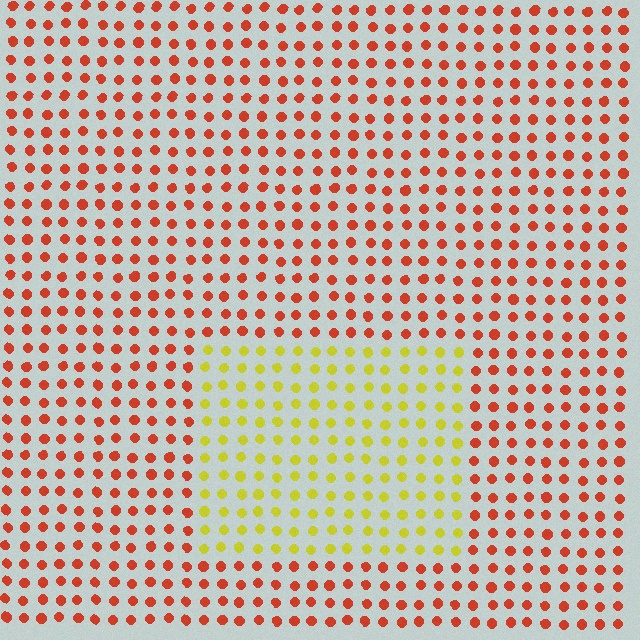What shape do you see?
I see a rectangle.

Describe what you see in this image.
The image is filled with small red elements in a uniform arrangement. A rectangle-shaped region is visible where the elements are tinted to a slightly different hue, forming a subtle color boundary.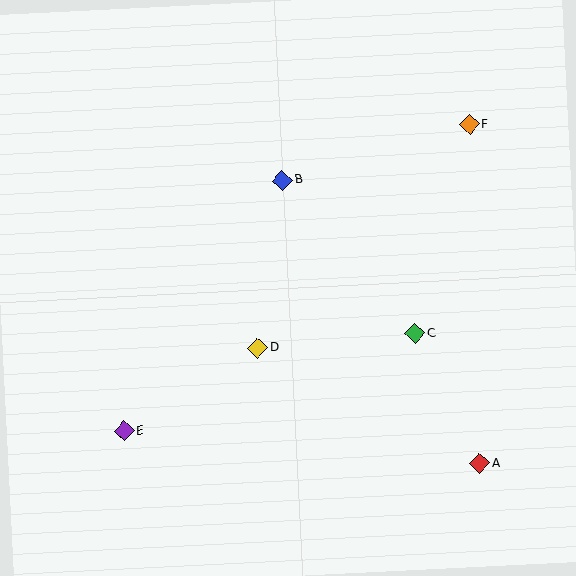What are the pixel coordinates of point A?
Point A is at (480, 464).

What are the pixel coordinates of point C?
Point C is at (415, 333).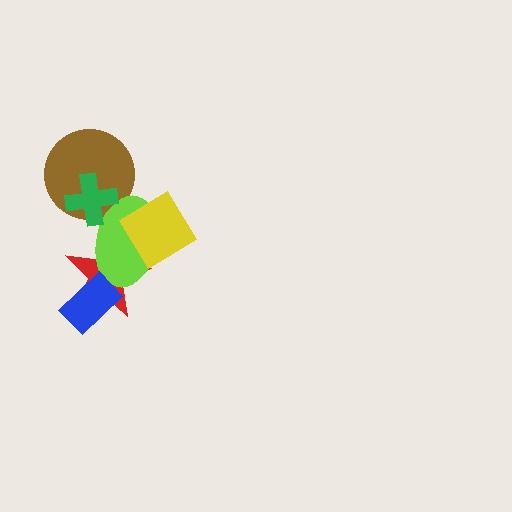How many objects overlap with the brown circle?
2 objects overlap with the brown circle.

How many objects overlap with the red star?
2 objects overlap with the red star.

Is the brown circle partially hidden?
Yes, it is partially covered by another shape.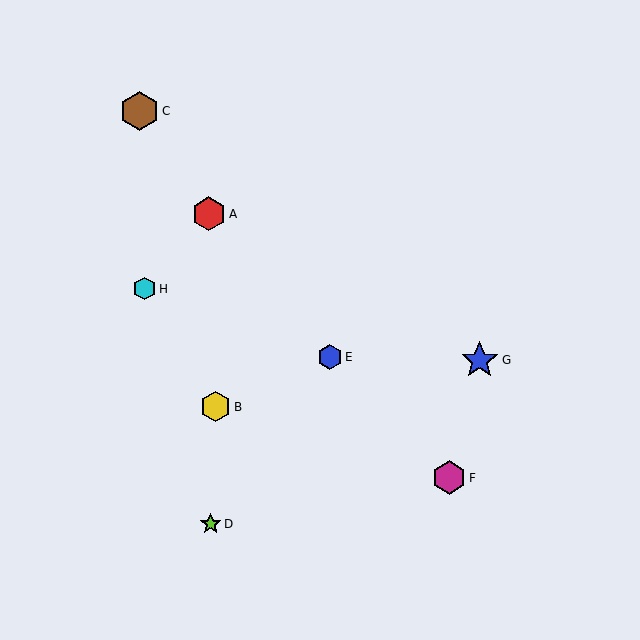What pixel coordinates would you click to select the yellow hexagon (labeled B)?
Click at (216, 407) to select the yellow hexagon B.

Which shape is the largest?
The brown hexagon (labeled C) is the largest.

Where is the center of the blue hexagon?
The center of the blue hexagon is at (330, 357).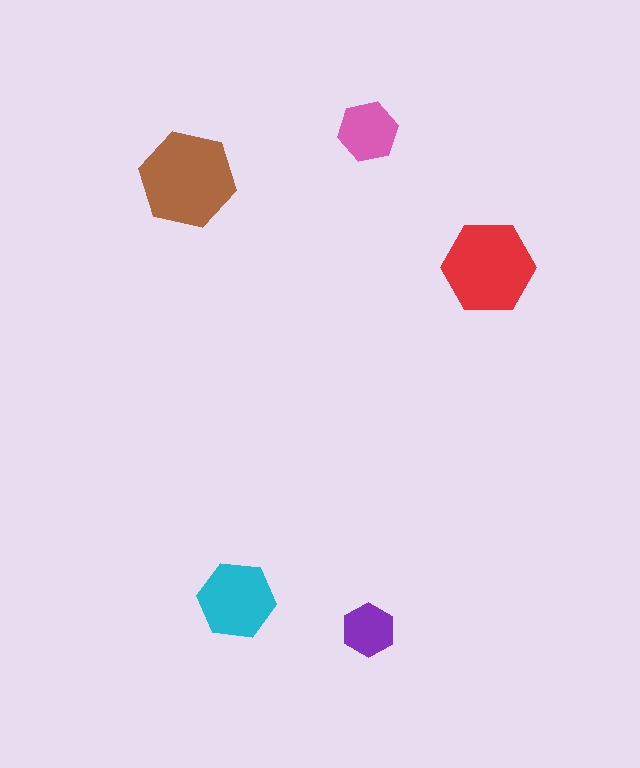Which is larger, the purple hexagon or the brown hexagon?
The brown one.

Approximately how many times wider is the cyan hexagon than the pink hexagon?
About 1.5 times wider.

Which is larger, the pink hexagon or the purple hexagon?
The pink one.